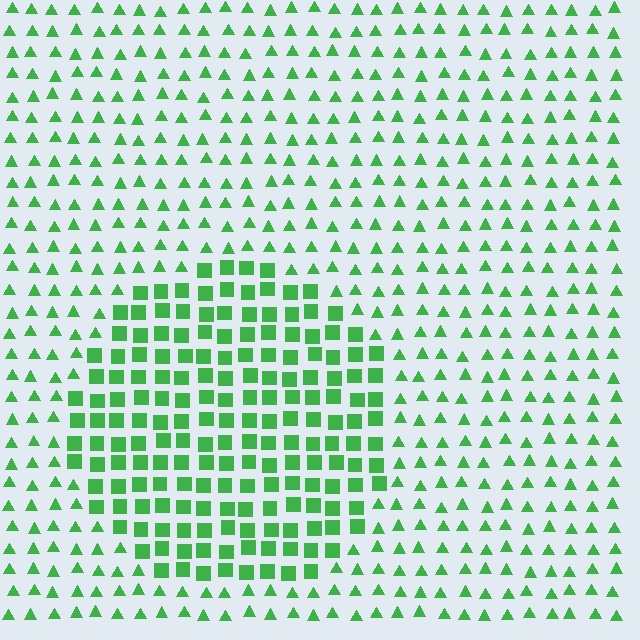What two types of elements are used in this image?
The image uses squares inside the circle region and triangles outside it.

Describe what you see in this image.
The image is filled with small green elements arranged in a uniform grid. A circle-shaped region contains squares, while the surrounding area contains triangles. The boundary is defined purely by the change in element shape.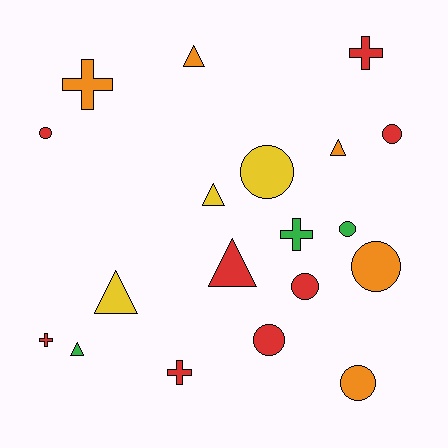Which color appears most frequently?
Red, with 8 objects.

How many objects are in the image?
There are 19 objects.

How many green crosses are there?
There is 1 green cross.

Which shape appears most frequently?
Circle, with 8 objects.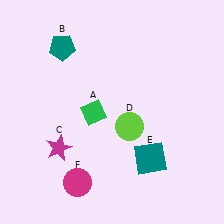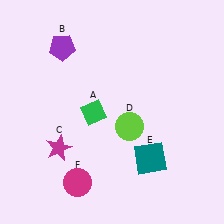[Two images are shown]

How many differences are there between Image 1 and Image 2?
There is 1 difference between the two images.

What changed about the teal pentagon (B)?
In Image 1, B is teal. In Image 2, it changed to purple.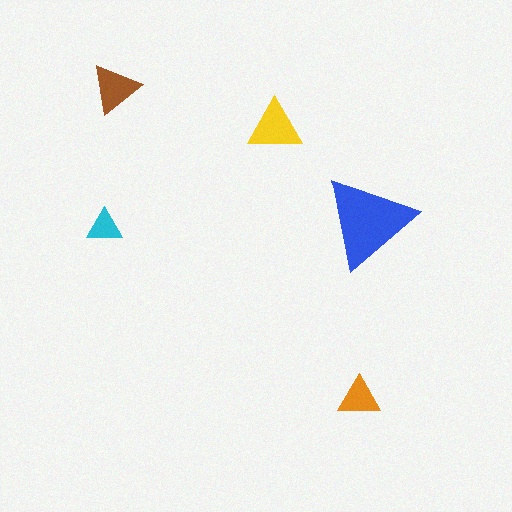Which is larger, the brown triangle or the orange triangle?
The brown one.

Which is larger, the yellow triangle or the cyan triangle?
The yellow one.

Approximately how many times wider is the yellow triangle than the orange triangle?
About 1.5 times wider.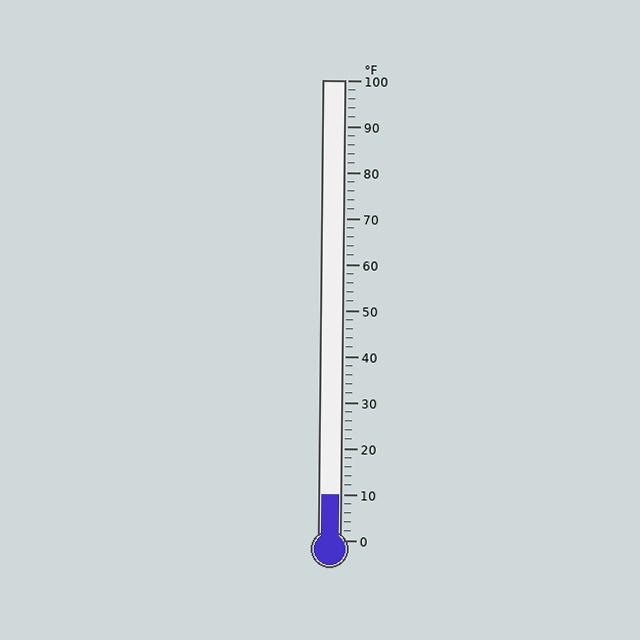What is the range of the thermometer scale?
The thermometer scale ranges from 0°F to 100°F.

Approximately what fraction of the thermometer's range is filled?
The thermometer is filled to approximately 10% of its range.